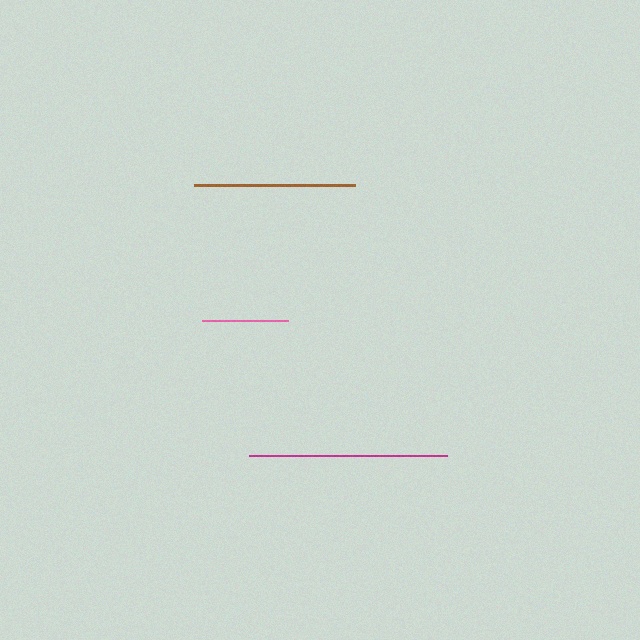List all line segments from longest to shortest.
From longest to shortest: magenta, brown, pink.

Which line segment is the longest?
The magenta line is the longest at approximately 198 pixels.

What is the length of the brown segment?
The brown segment is approximately 161 pixels long.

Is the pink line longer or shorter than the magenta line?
The magenta line is longer than the pink line.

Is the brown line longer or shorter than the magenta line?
The magenta line is longer than the brown line.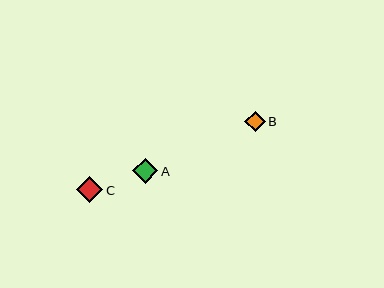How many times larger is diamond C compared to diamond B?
Diamond C is approximately 1.3 times the size of diamond B.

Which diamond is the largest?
Diamond C is the largest with a size of approximately 26 pixels.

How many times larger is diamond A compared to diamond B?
Diamond A is approximately 1.2 times the size of diamond B.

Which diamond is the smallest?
Diamond B is the smallest with a size of approximately 20 pixels.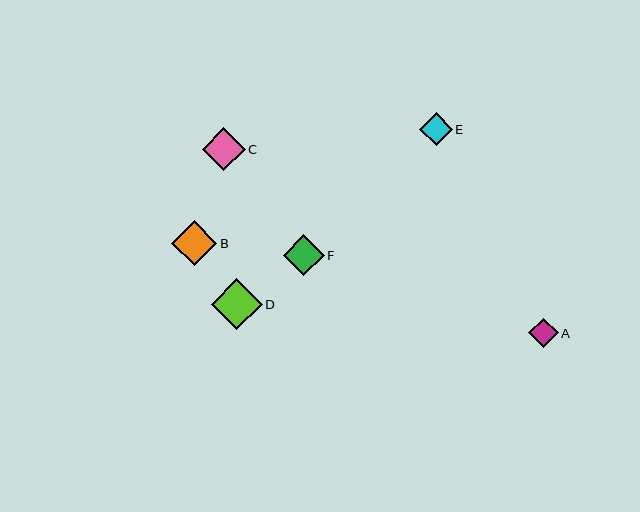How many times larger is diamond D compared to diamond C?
Diamond D is approximately 1.2 times the size of diamond C.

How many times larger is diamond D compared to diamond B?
Diamond D is approximately 1.1 times the size of diamond B.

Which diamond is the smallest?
Diamond A is the smallest with a size of approximately 30 pixels.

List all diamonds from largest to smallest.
From largest to smallest: D, B, C, F, E, A.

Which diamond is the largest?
Diamond D is the largest with a size of approximately 51 pixels.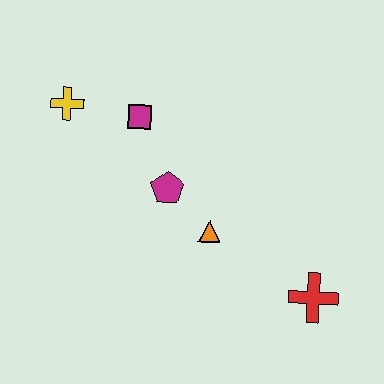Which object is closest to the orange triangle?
The magenta pentagon is closest to the orange triangle.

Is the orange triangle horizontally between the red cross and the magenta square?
Yes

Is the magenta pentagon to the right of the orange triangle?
No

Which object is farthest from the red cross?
The yellow cross is farthest from the red cross.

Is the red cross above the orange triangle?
No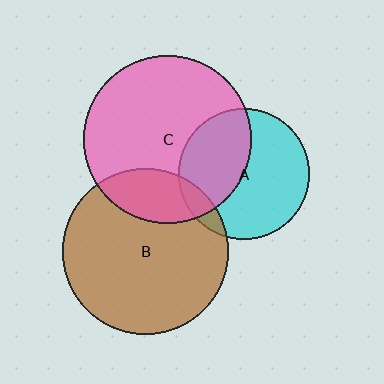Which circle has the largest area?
Circle C (pink).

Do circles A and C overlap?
Yes.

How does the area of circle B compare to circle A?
Approximately 1.6 times.